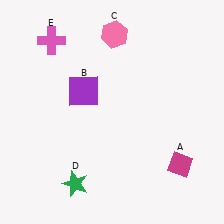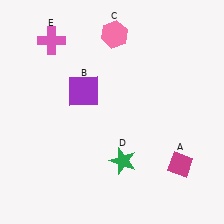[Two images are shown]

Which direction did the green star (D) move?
The green star (D) moved right.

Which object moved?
The green star (D) moved right.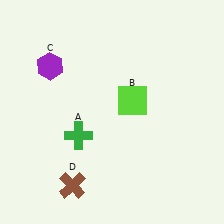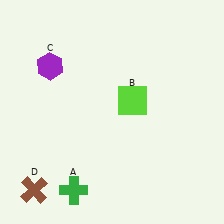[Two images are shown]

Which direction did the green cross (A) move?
The green cross (A) moved down.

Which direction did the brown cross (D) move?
The brown cross (D) moved left.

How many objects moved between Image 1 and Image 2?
2 objects moved between the two images.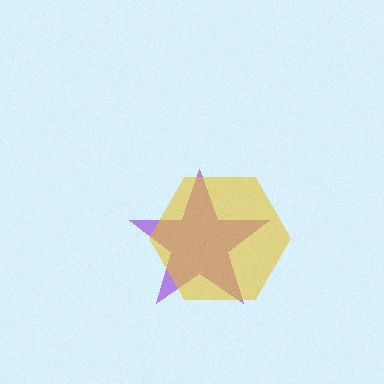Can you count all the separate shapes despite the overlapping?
Yes, there are 2 separate shapes.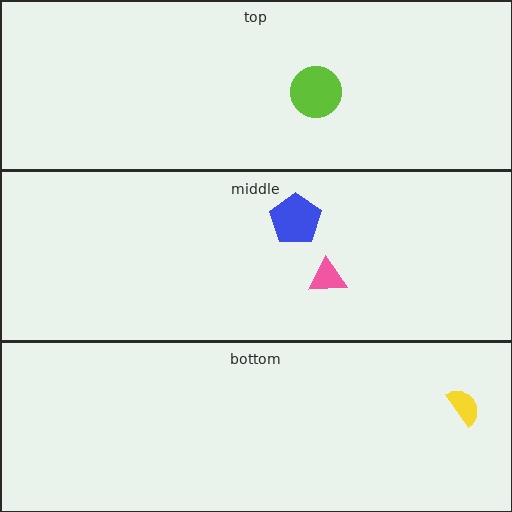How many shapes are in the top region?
1.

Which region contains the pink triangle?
The middle region.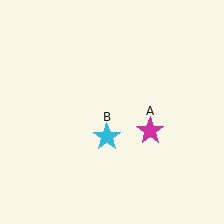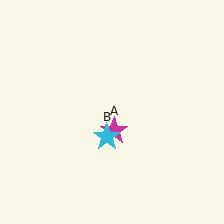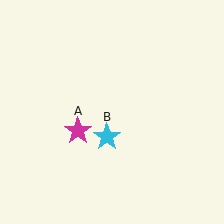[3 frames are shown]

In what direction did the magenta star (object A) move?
The magenta star (object A) moved left.